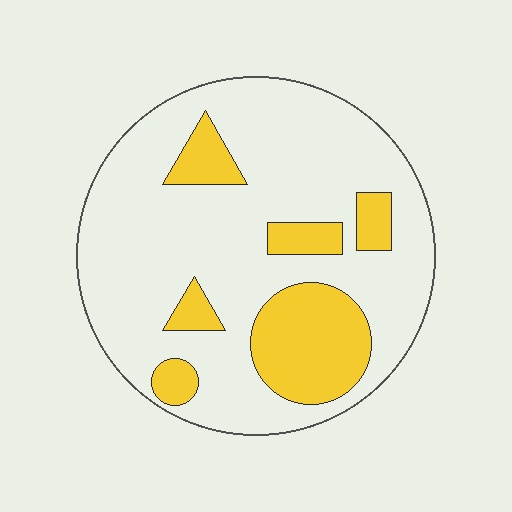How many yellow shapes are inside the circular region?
6.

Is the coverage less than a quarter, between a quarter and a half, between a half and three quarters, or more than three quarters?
Less than a quarter.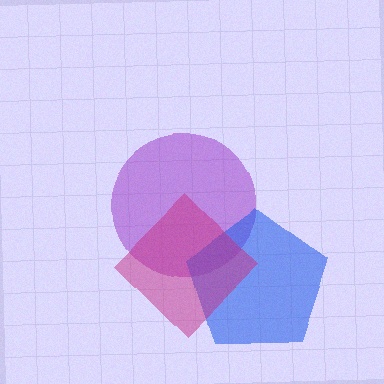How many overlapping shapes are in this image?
There are 3 overlapping shapes in the image.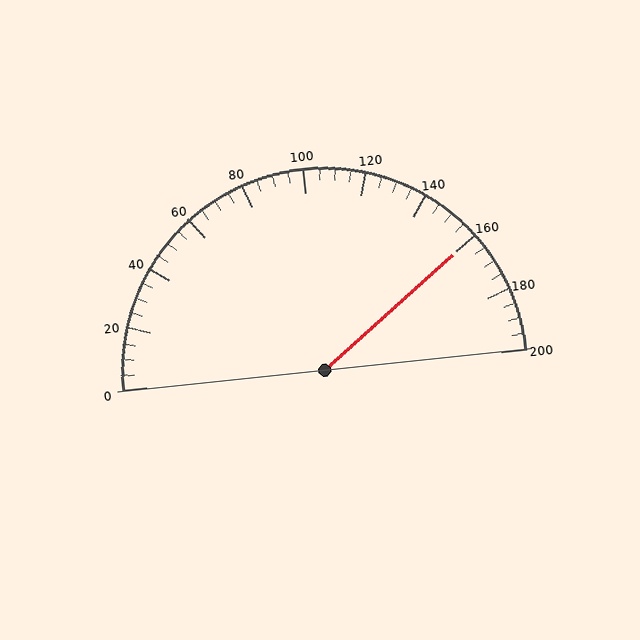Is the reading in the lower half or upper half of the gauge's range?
The reading is in the upper half of the range (0 to 200).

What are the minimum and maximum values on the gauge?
The gauge ranges from 0 to 200.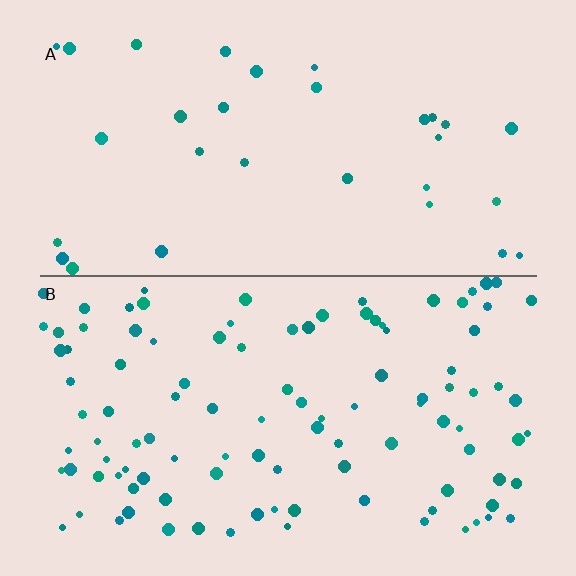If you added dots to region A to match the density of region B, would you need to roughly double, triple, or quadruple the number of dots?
Approximately triple.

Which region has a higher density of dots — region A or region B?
B (the bottom).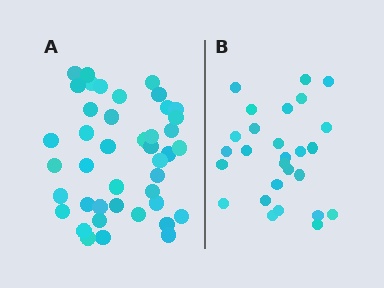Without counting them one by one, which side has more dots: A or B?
Region A (the left region) has more dots.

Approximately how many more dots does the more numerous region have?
Region A has approximately 15 more dots than region B.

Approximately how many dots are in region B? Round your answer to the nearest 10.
About 30 dots. (The exact count is 27, which rounds to 30.)